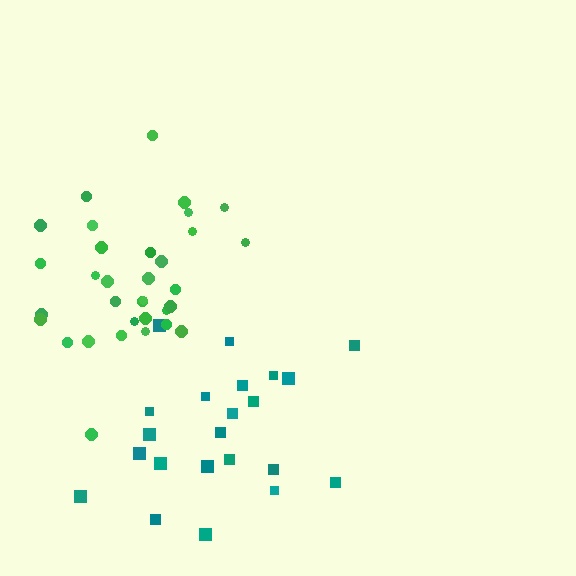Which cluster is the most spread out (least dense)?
Teal.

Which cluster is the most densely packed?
Green.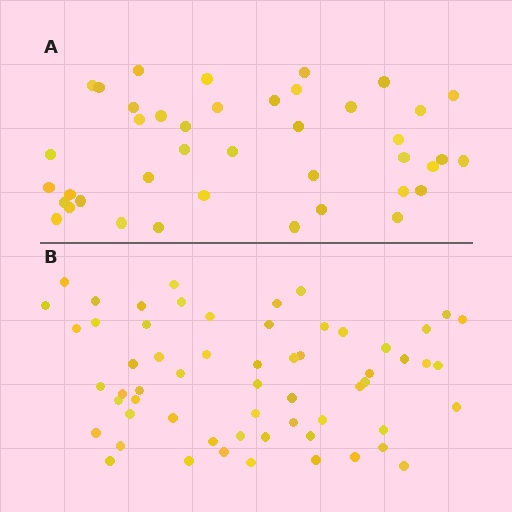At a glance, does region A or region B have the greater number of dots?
Region B (the bottom region) has more dots.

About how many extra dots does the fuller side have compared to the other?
Region B has approximately 20 more dots than region A.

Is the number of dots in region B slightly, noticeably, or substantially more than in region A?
Region B has substantially more. The ratio is roughly 1.5 to 1.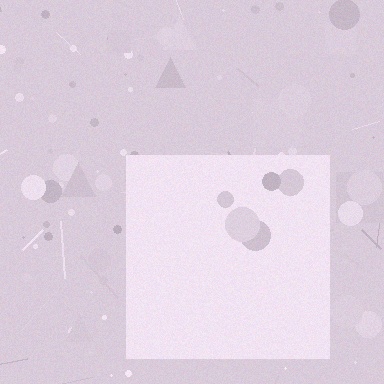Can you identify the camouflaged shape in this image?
The camouflaged shape is a square.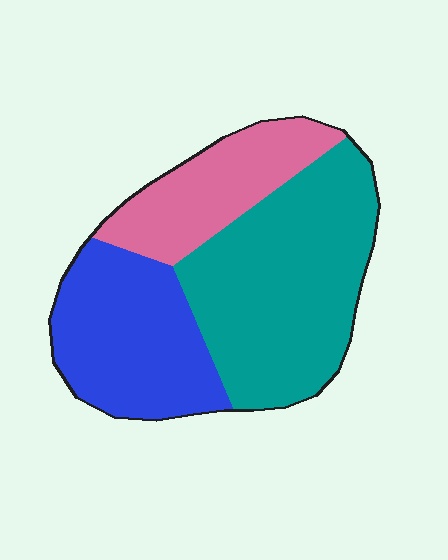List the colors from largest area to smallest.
From largest to smallest: teal, blue, pink.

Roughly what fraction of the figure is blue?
Blue takes up about one third (1/3) of the figure.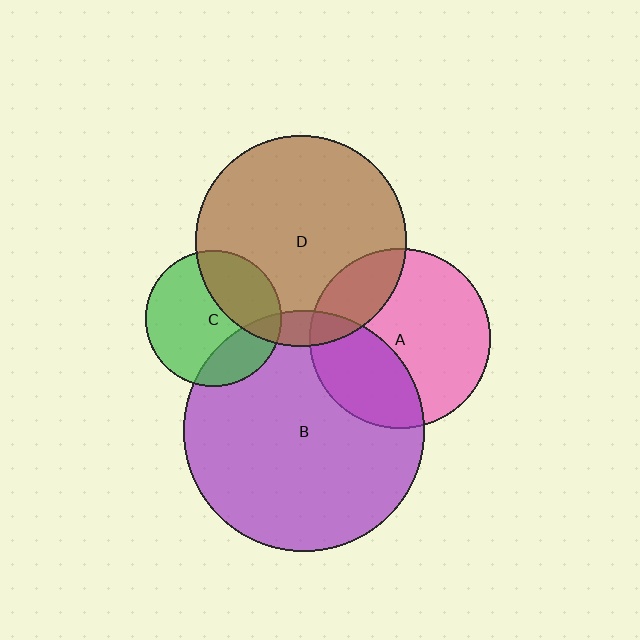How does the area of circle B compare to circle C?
Approximately 3.1 times.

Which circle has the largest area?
Circle B (purple).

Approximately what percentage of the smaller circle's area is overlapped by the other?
Approximately 10%.